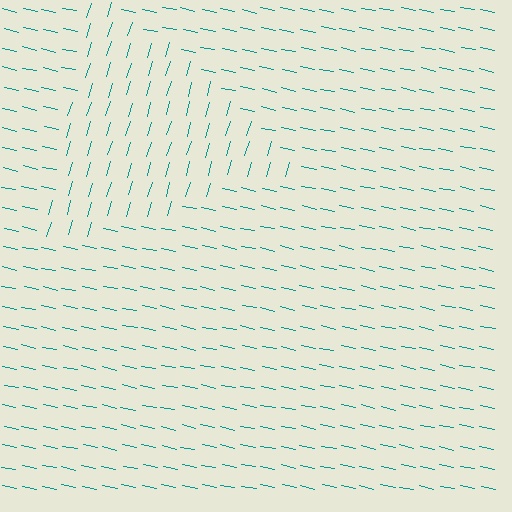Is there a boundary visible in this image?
Yes, there is a texture boundary formed by a change in line orientation.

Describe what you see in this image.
The image is filled with small teal line segments. A triangle region in the image has lines oriented differently from the surrounding lines, creating a visible texture boundary.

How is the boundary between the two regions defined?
The boundary is defined purely by a change in line orientation (approximately 85 degrees difference). All lines are the same color and thickness.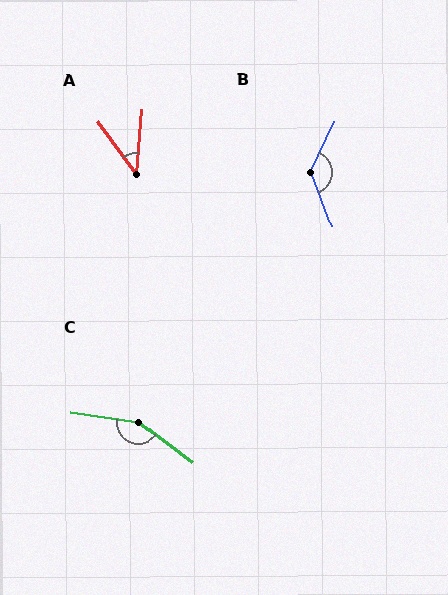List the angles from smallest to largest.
A (41°), B (133°), C (151°).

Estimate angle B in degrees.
Approximately 133 degrees.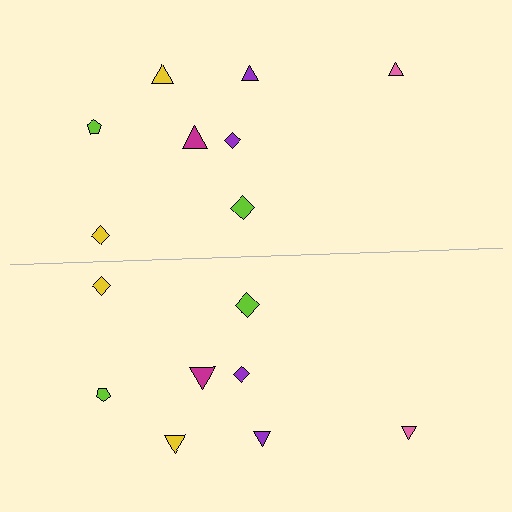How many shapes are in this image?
There are 16 shapes in this image.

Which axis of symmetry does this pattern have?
The pattern has a horizontal axis of symmetry running through the center of the image.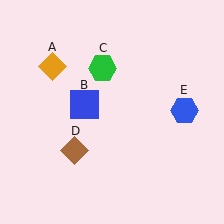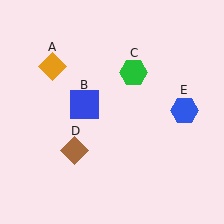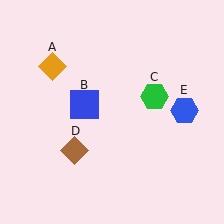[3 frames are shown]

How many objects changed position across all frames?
1 object changed position: green hexagon (object C).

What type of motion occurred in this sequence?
The green hexagon (object C) rotated clockwise around the center of the scene.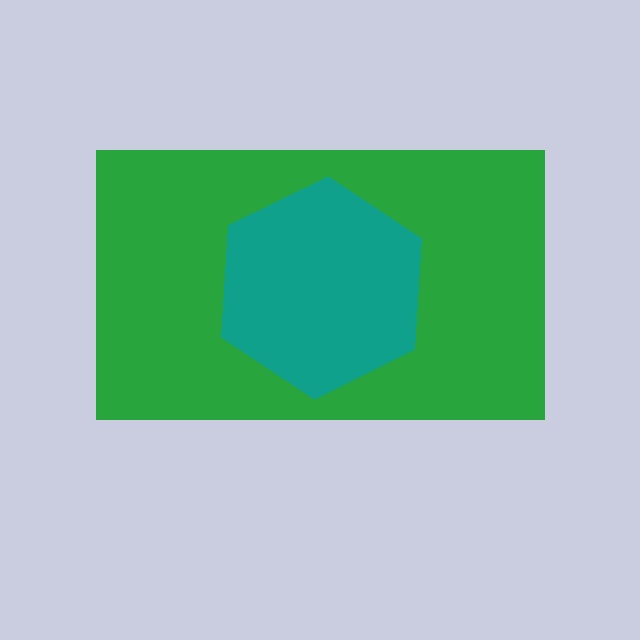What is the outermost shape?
The green rectangle.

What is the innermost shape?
The teal hexagon.